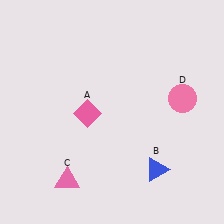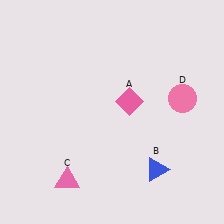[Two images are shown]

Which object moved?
The pink diamond (A) moved right.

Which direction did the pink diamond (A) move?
The pink diamond (A) moved right.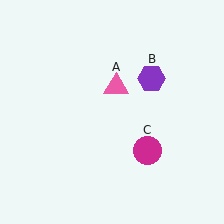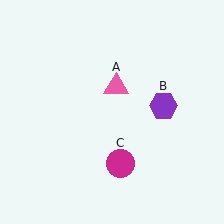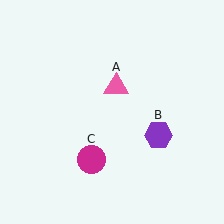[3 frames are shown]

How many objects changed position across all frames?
2 objects changed position: purple hexagon (object B), magenta circle (object C).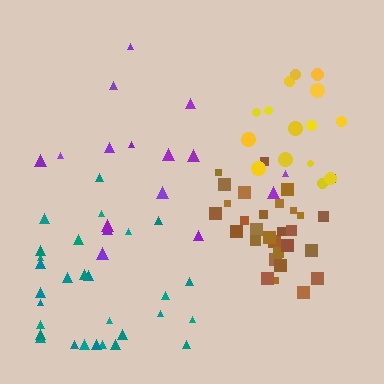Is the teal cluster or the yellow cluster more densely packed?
Yellow.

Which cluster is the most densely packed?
Brown.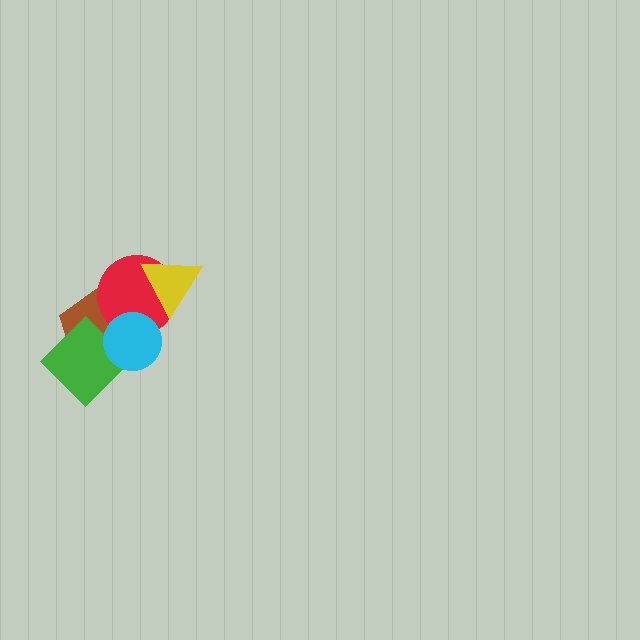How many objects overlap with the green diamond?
2 objects overlap with the green diamond.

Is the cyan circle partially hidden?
No, no other shape covers it.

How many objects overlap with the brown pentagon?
3 objects overlap with the brown pentagon.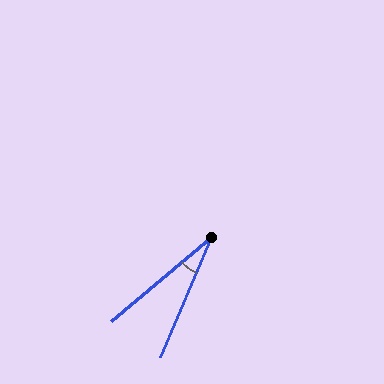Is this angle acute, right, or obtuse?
It is acute.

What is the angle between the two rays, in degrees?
Approximately 27 degrees.